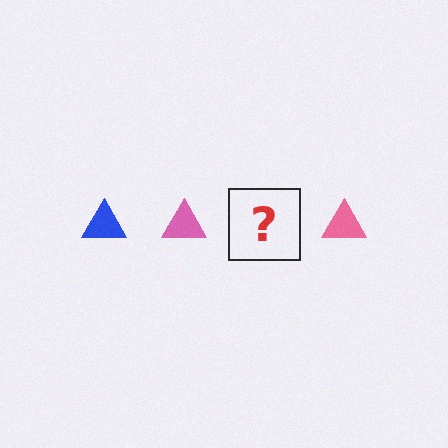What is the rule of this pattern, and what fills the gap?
The rule is that the pattern cycles through blue, pink triangles. The gap should be filled with a blue triangle.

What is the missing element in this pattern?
The missing element is a blue triangle.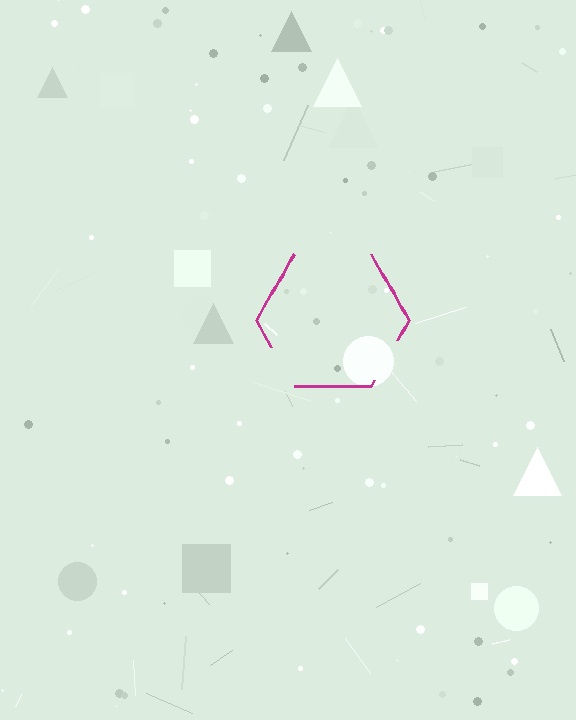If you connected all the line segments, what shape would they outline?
They would outline a hexagon.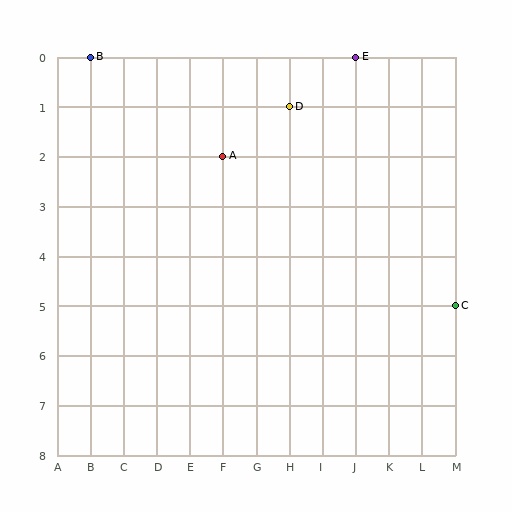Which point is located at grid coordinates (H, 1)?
Point D is at (H, 1).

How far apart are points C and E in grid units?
Points C and E are 3 columns and 5 rows apart (about 5.8 grid units diagonally).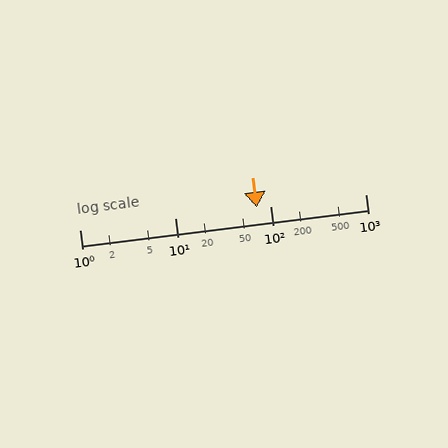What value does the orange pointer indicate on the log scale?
The pointer indicates approximately 73.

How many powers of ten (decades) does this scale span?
The scale spans 3 decades, from 1 to 1000.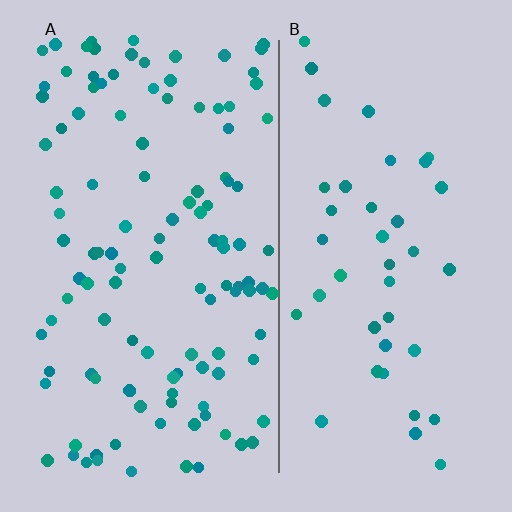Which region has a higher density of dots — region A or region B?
A (the left).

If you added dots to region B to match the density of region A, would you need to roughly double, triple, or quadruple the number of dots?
Approximately triple.